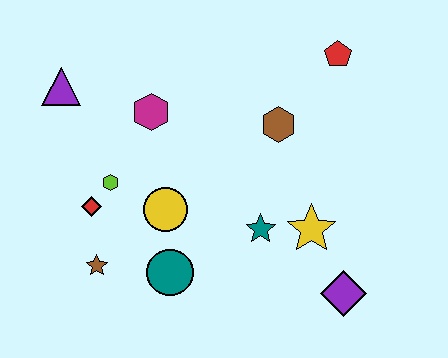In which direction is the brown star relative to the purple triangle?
The brown star is below the purple triangle.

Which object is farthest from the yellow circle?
The red pentagon is farthest from the yellow circle.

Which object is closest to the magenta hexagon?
The lime hexagon is closest to the magenta hexagon.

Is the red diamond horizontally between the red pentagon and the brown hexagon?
No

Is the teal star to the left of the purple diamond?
Yes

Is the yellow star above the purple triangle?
No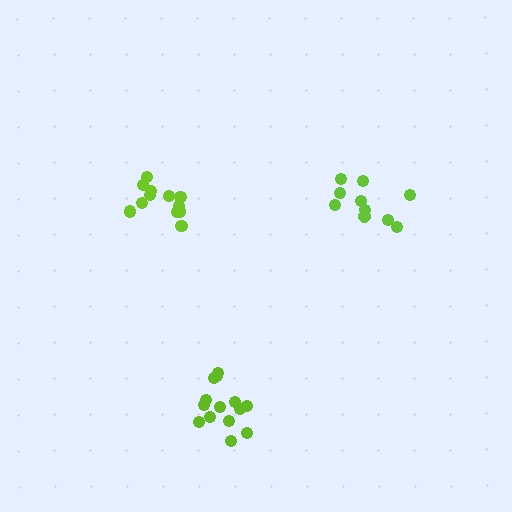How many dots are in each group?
Group 1: 12 dots, Group 2: 14 dots, Group 3: 10 dots (36 total).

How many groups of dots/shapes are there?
There are 3 groups.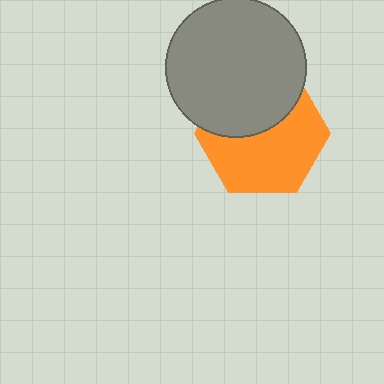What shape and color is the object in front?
The object in front is a gray circle.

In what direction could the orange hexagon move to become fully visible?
The orange hexagon could move down. That would shift it out from behind the gray circle entirely.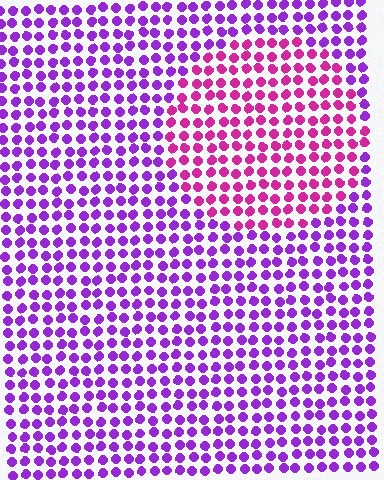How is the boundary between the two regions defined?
The boundary is defined purely by a slight shift in hue (about 40 degrees). Spacing, size, and orientation are identical on both sides.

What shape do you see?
I see a circle.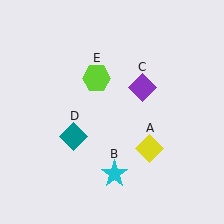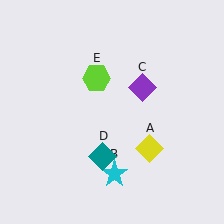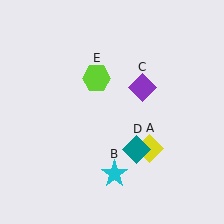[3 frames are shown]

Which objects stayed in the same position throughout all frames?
Yellow diamond (object A) and cyan star (object B) and purple diamond (object C) and lime hexagon (object E) remained stationary.